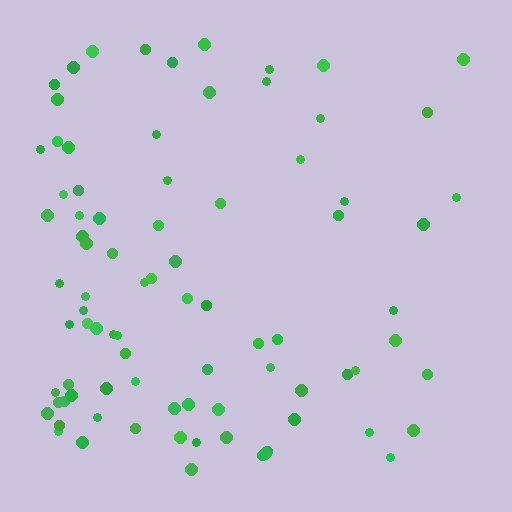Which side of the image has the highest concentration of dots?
The left.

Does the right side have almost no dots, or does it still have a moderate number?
Still a moderate number, just noticeably fewer than the left.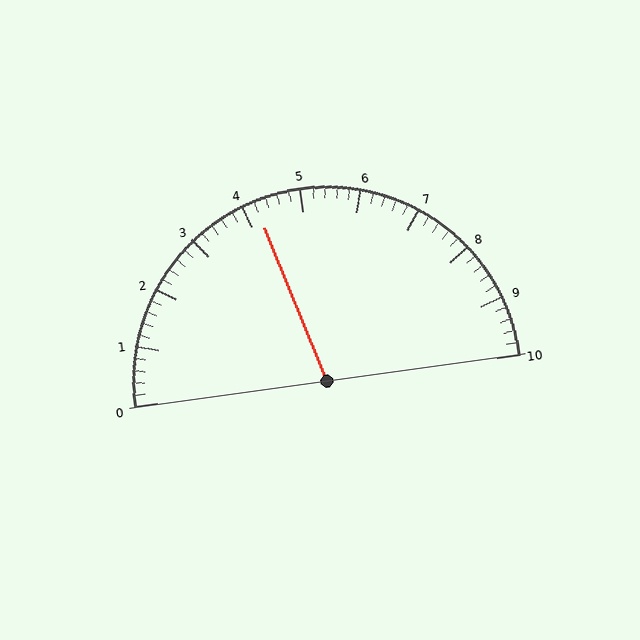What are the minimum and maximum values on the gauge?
The gauge ranges from 0 to 10.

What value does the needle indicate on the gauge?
The needle indicates approximately 4.2.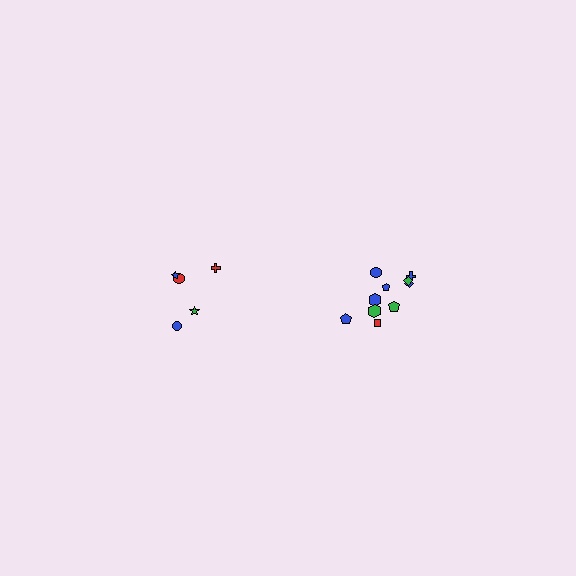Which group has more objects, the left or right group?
The right group.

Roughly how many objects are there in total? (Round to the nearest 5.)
Roughly 15 objects in total.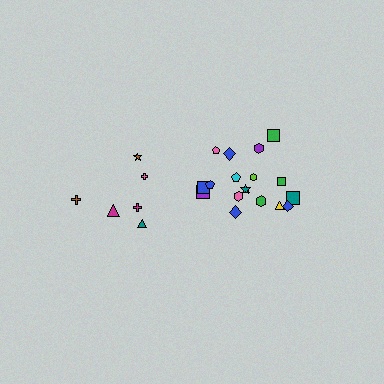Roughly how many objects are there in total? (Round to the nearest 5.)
Roughly 25 objects in total.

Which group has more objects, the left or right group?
The right group.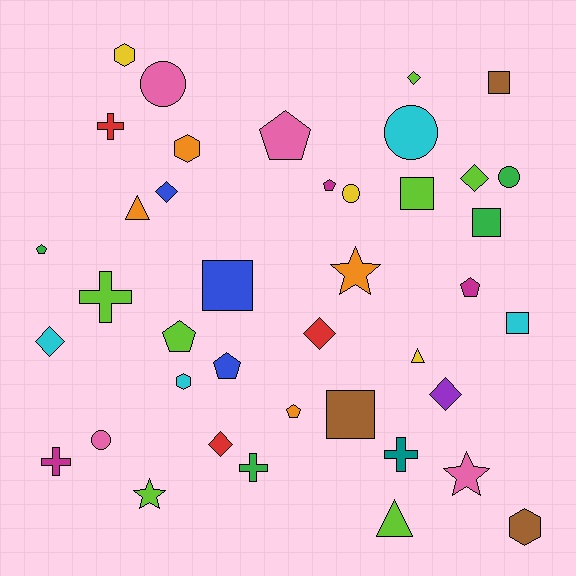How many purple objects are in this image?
There is 1 purple object.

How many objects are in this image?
There are 40 objects.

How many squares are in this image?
There are 6 squares.